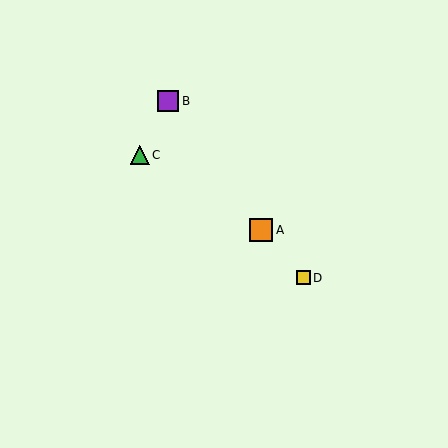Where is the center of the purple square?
The center of the purple square is at (168, 101).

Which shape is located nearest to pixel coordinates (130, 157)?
The green triangle (labeled C) at (140, 155) is nearest to that location.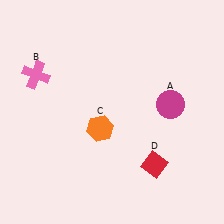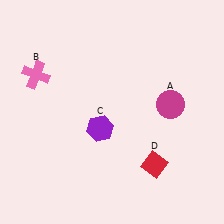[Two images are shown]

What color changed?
The hexagon (C) changed from orange in Image 1 to purple in Image 2.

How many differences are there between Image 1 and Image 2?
There is 1 difference between the two images.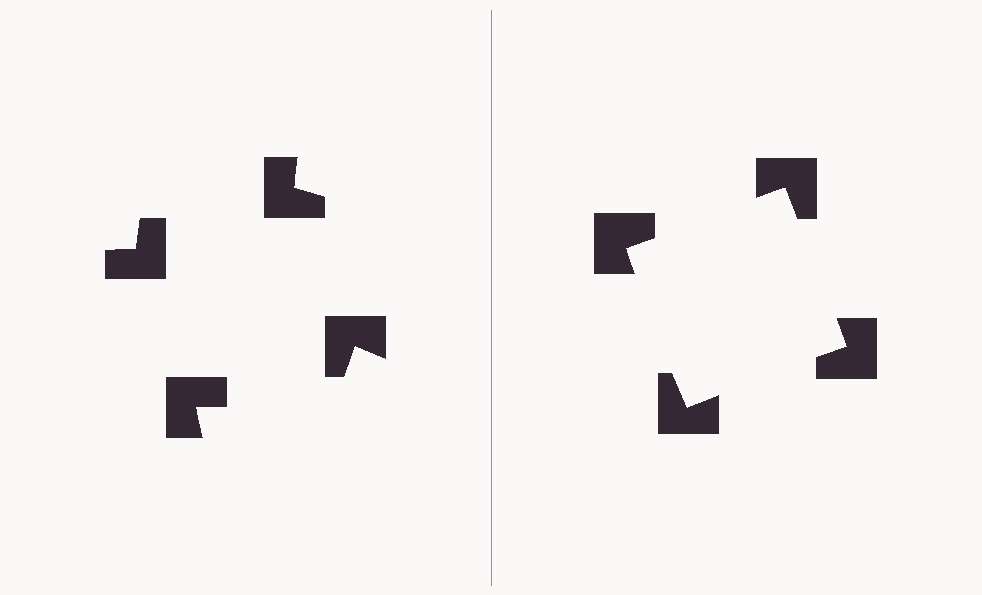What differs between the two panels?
The notched squares are positioned identically on both sides; only the wedge orientations differ. On the right they align to a square; on the left they are misaligned.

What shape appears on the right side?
An illusory square.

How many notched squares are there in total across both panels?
8 — 4 on each side.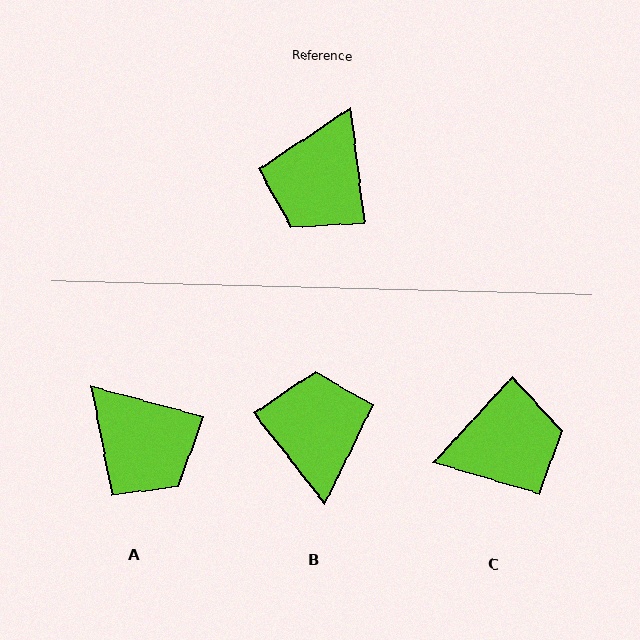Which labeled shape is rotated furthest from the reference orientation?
B, about 149 degrees away.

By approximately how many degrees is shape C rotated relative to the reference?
Approximately 130 degrees counter-clockwise.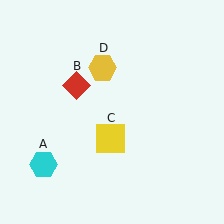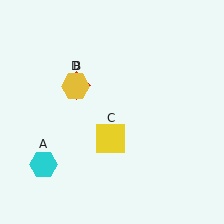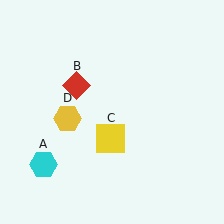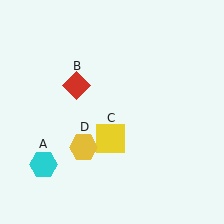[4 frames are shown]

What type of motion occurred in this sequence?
The yellow hexagon (object D) rotated counterclockwise around the center of the scene.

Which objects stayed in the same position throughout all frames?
Cyan hexagon (object A) and red diamond (object B) and yellow square (object C) remained stationary.